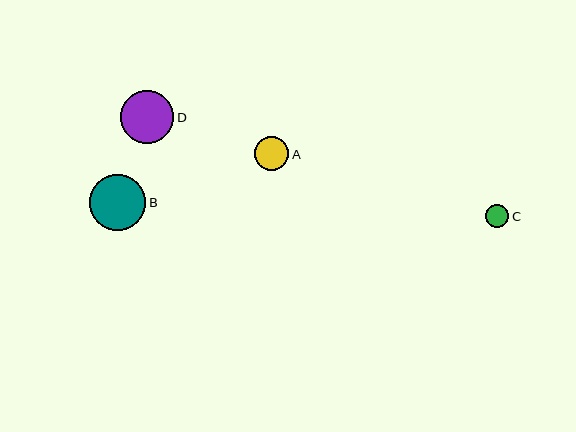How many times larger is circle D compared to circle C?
Circle D is approximately 2.3 times the size of circle C.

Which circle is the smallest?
Circle C is the smallest with a size of approximately 23 pixels.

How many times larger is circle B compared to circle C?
Circle B is approximately 2.5 times the size of circle C.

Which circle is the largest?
Circle B is the largest with a size of approximately 56 pixels.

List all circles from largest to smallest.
From largest to smallest: B, D, A, C.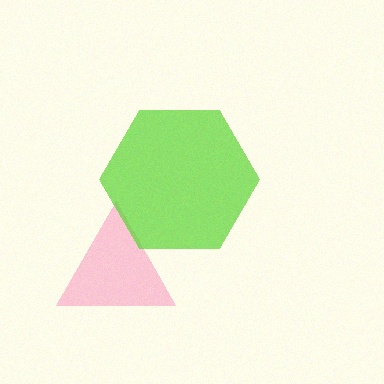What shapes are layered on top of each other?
The layered shapes are: a pink triangle, a lime hexagon.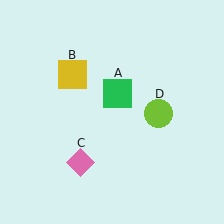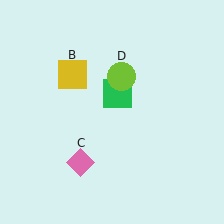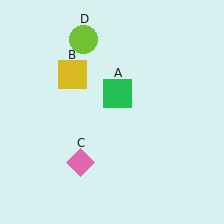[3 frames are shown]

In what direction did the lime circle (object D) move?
The lime circle (object D) moved up and to the left.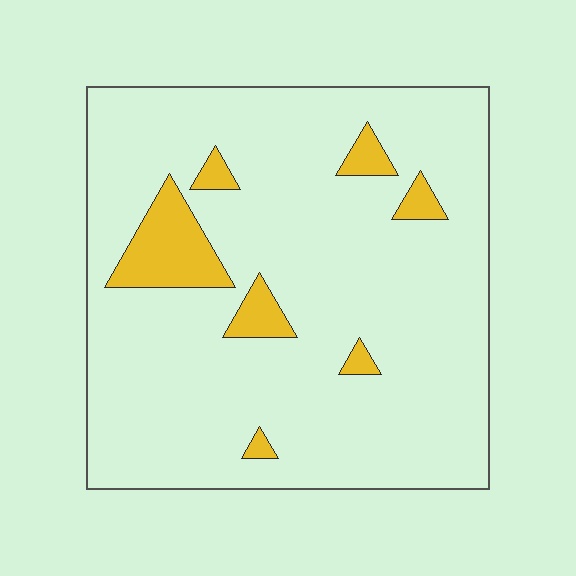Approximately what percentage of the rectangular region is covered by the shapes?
Approximately 10%.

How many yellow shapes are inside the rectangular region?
7.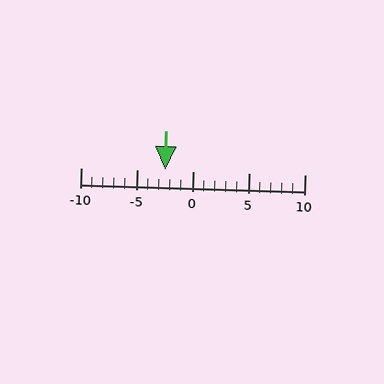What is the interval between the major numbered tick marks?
The major tick marks are spaced 5 units apart.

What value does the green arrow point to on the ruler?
The green arrow points to approximately -2.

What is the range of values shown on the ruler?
The ruler shows values from -10 to 10.